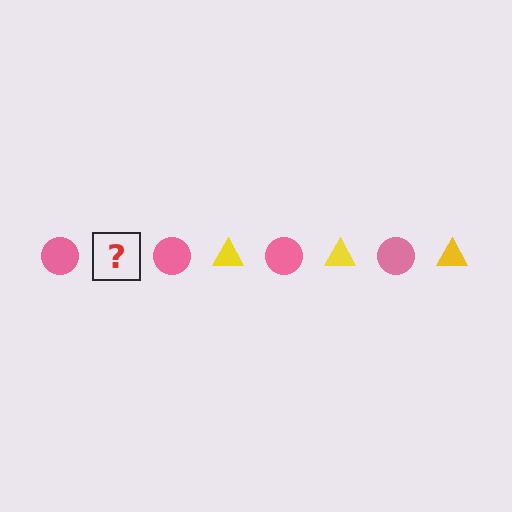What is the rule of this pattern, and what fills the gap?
The rule is that the pattern alternates between pink circle and yellow triangle. The gap should be filled with a yellow triangle.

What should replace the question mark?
The question mark should be replaced with a yellow triangle.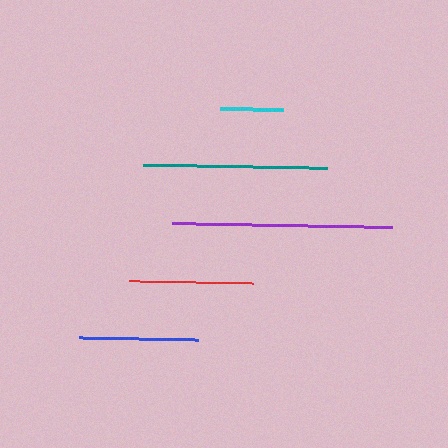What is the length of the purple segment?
The purple segment is approximately 220 pixels long.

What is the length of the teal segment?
The teal segment is approximately 185 pixels long.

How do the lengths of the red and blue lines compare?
The red and blue lines are approximately the same length.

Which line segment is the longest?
The purple line is the longest at approximately 220 pixels.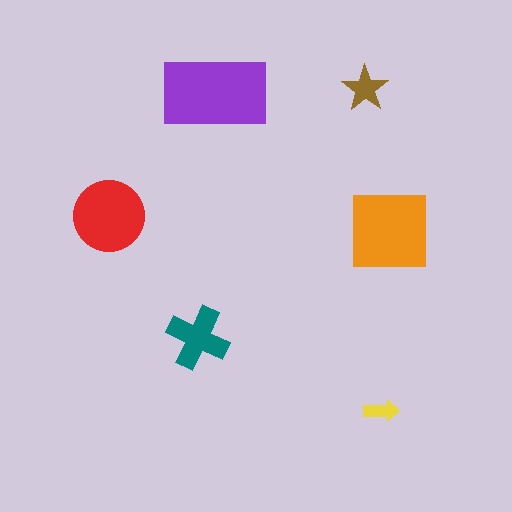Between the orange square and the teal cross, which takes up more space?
The orange square.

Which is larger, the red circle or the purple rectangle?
The purple rectangle.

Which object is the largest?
The purple rectangle.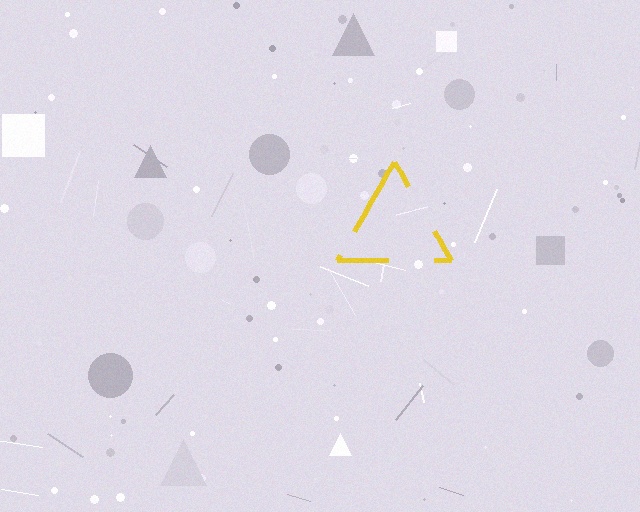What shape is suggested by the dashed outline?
The dashed outline suggests a triangle.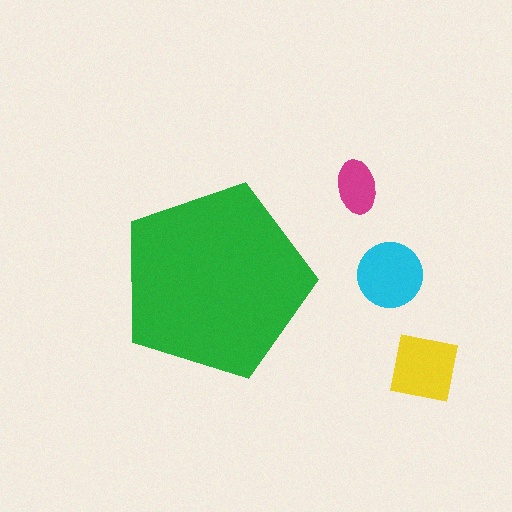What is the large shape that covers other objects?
A green pentagon.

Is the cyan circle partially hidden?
No, the cyan circle is fully visible.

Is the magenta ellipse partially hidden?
No, the magenta ellipse is fully visible.